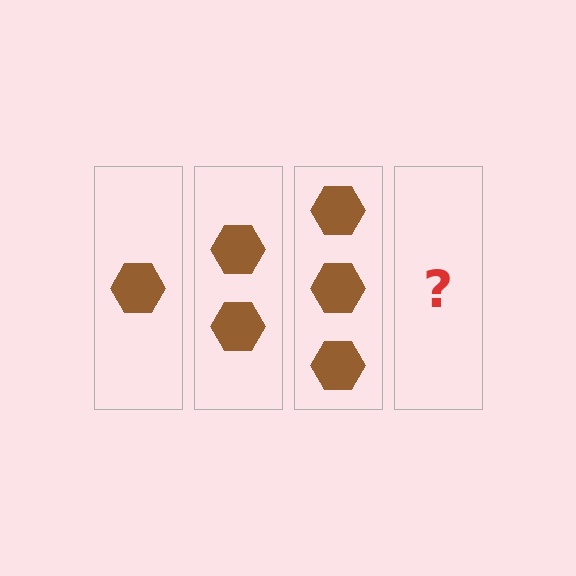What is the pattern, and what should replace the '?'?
The pattern is that each step adds one more hexagon. The '?' should be 4 hexagons.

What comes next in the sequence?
The next element should be 4 hexagons.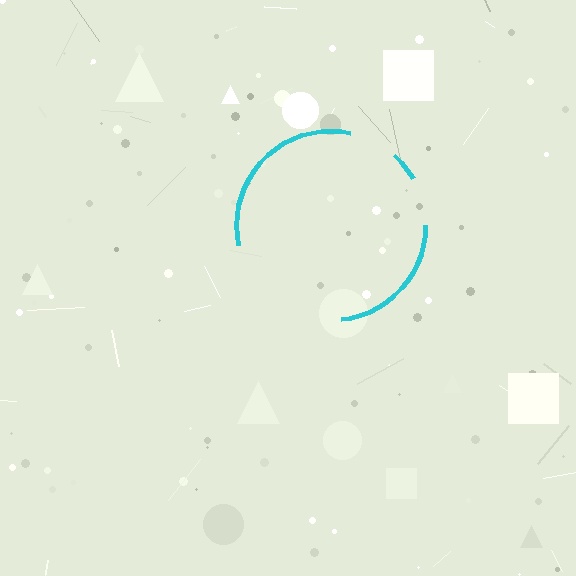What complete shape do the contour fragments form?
The contour fragments form a circle.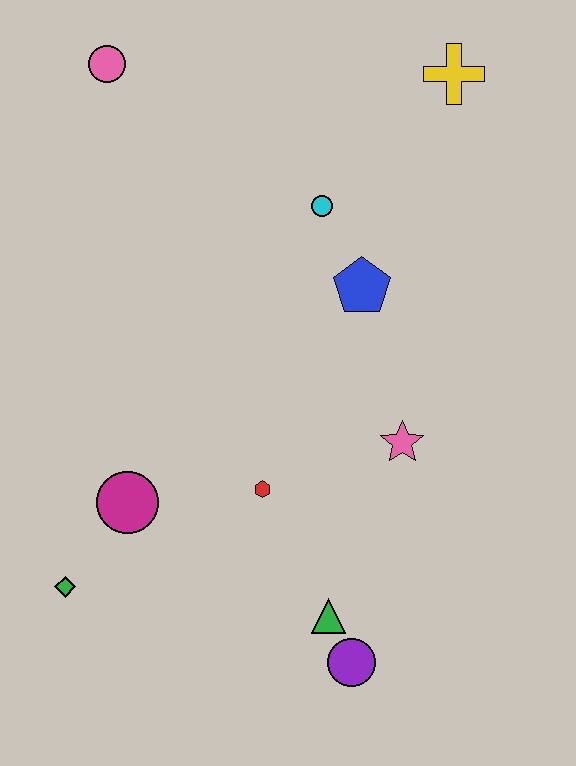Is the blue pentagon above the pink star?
Yes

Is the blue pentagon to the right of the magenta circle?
Yes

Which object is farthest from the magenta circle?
The yellow cross is farthest from the magenta circle.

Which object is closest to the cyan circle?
The blue pentagon is closest to the cyan circle.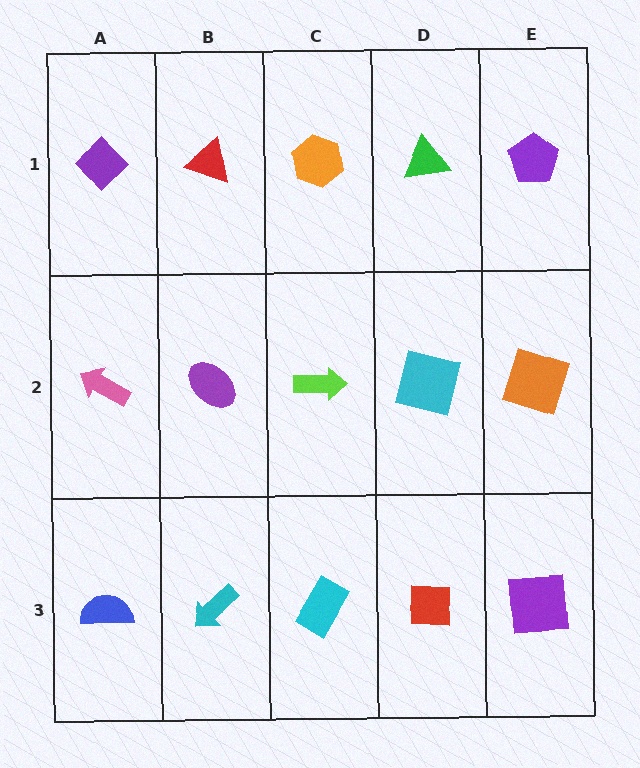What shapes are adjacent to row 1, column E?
An orange square (row 2, column E), a green triangle (row 1, column D).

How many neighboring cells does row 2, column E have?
3.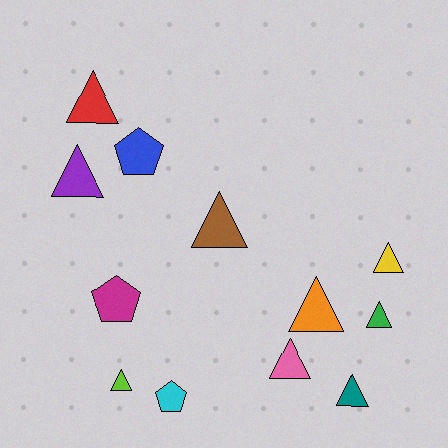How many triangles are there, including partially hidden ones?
There are 9 triangles.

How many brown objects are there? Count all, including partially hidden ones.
There is 1 brown object.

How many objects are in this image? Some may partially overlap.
There are 12 objects.